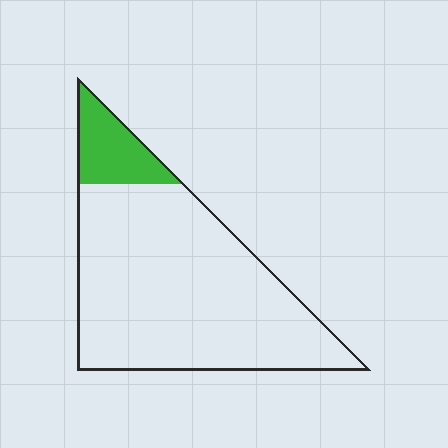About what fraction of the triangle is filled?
About one eighth (1/8).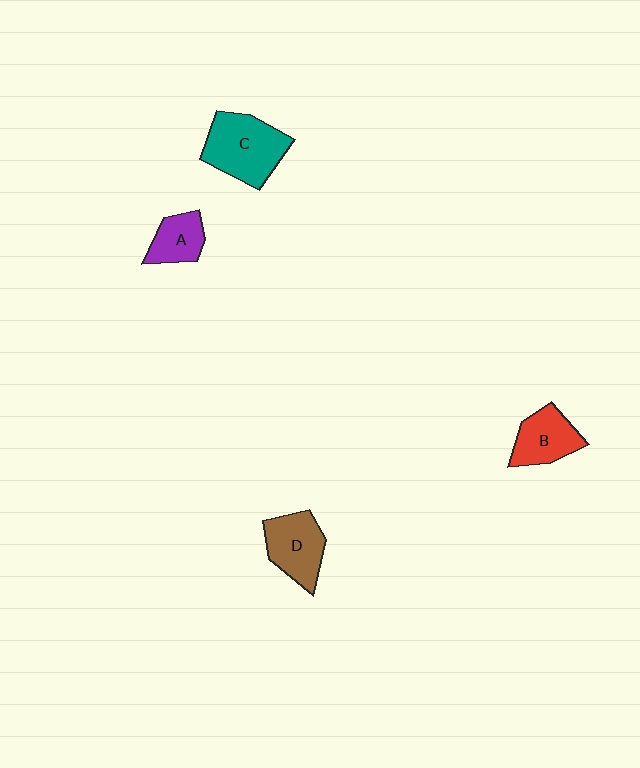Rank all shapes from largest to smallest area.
From largest to smallest: C (teal), D (brown), B (red), A (purple).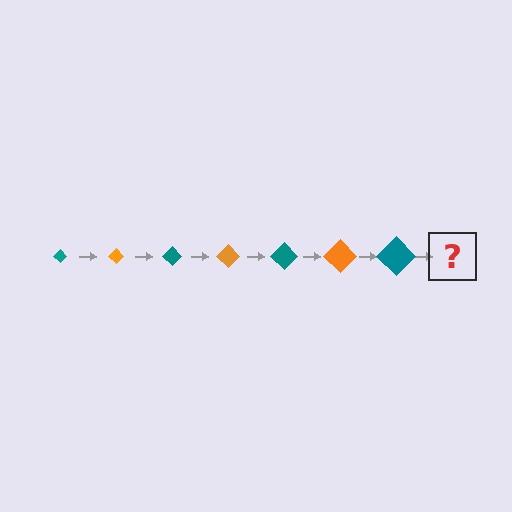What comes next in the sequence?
The next element should be an orange diamond, larger than the previous one.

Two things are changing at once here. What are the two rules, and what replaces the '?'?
The two rules are that the diamond grows larger each step and the color cycles through teal and orange. The '?' should be an orange diamond, larger than the previous one.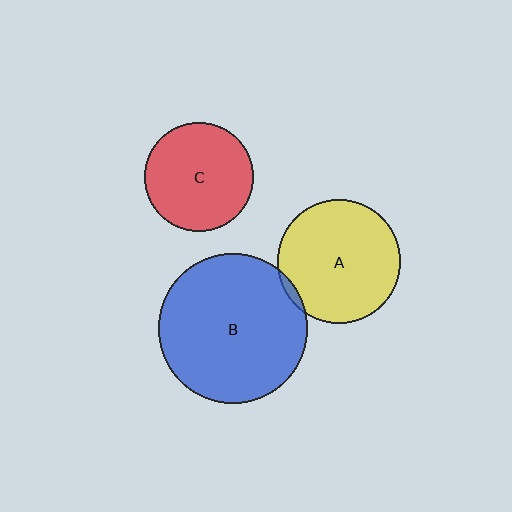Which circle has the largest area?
Circle B (blue).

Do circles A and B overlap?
Yes.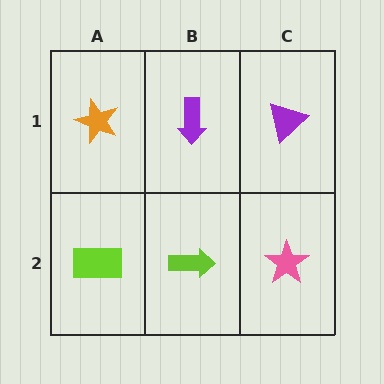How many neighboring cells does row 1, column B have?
3.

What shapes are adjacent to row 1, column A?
A lime rectangle (row 2, column A), a purple arrow (row 1, column B).